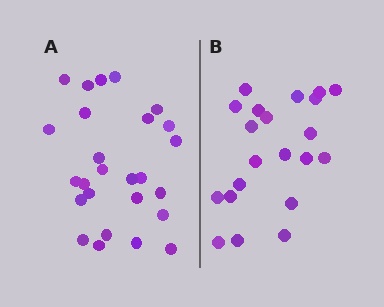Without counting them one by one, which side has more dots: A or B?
Region A (the left region) has more dots.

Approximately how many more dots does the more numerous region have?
Region A has about 5 more dots than region B.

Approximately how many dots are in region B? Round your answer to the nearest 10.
About 20 dots. (The exact count is 21, which rounds to 20.)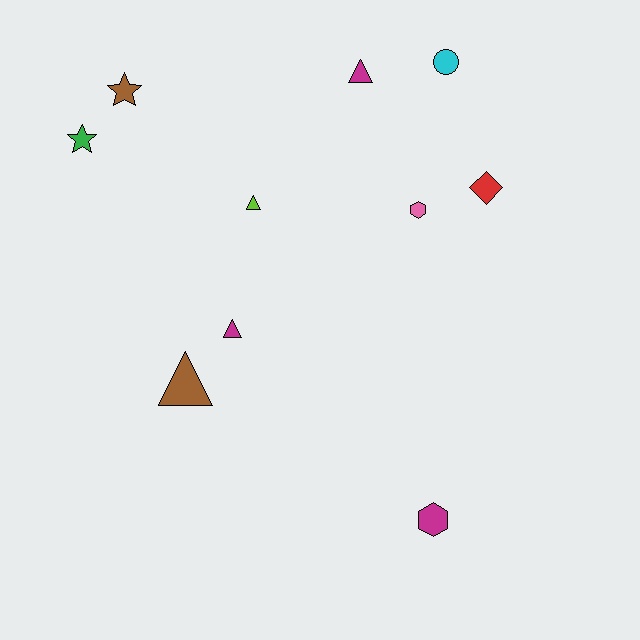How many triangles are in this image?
There are 4 triangles.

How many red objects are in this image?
There is 1 red object.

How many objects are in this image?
There are 10 objects.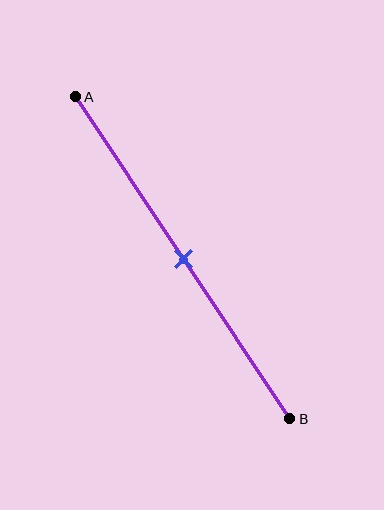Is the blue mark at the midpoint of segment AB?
Yes, the mark is approximately at the midpoint.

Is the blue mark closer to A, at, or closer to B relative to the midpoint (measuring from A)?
The blue mark is approximately at the midpoint of segment AB.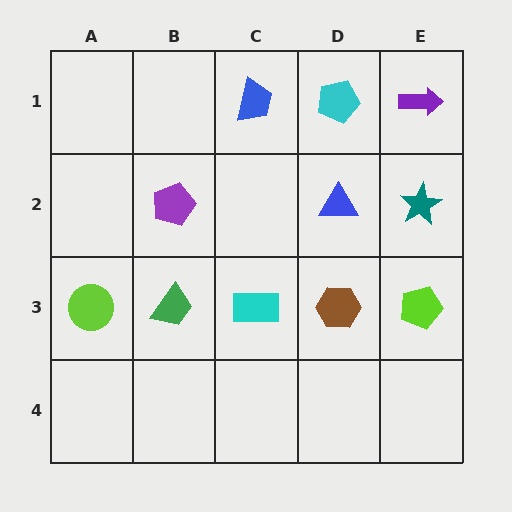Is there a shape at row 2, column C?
No, that cell is empty.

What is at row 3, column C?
A cyan rectangle.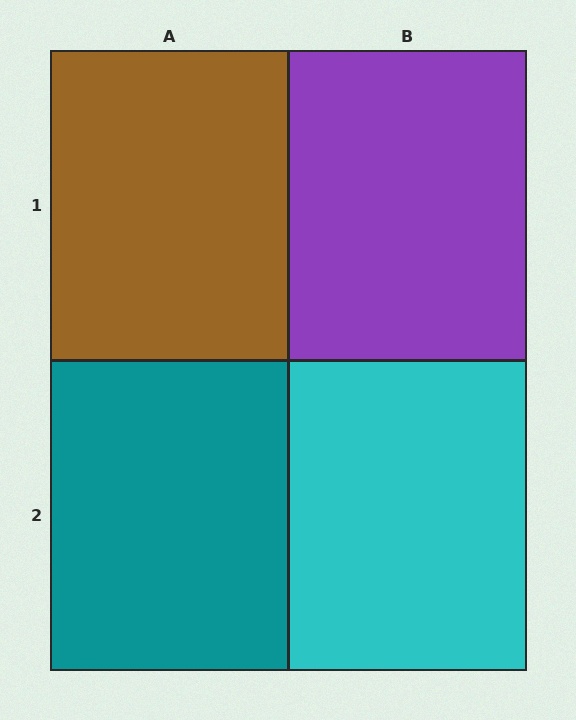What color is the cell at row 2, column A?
Teal.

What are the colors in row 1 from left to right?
Brown, purple.